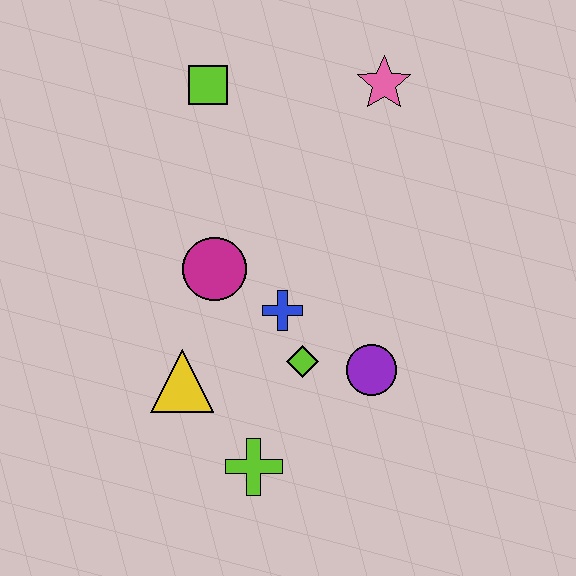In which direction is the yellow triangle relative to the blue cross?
The yellow triangle is to the left of the blue cross.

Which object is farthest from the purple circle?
The lime square is farthest from the purple circle.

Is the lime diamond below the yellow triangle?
No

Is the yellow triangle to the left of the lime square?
Yes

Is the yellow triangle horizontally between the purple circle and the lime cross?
No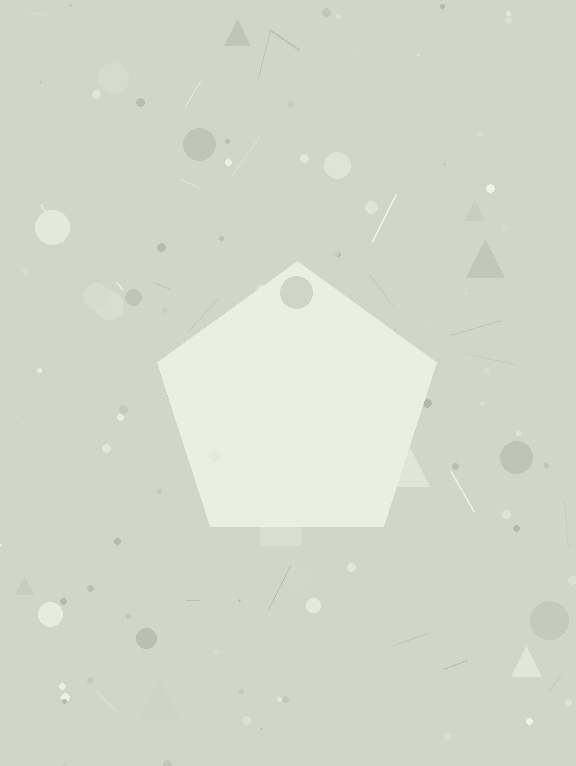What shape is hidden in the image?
A pentagon is hidden in the image.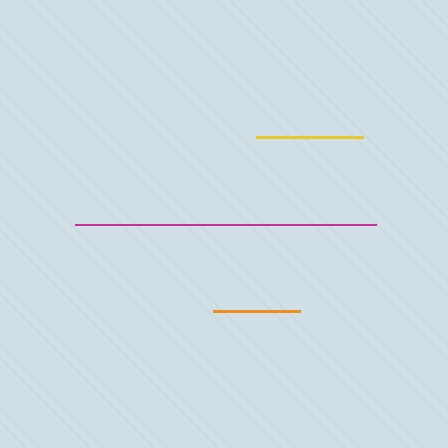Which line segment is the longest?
The magenta line is the longest at approximately 301 pixels.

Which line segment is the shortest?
The orange line is the shortest at approximately 88 pixels.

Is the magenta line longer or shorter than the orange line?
The magenta line is longer than the orange line.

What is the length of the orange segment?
The orange segment is approximately 88 pixels long.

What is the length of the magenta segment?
The magenta segment is approximately 301 pixels long.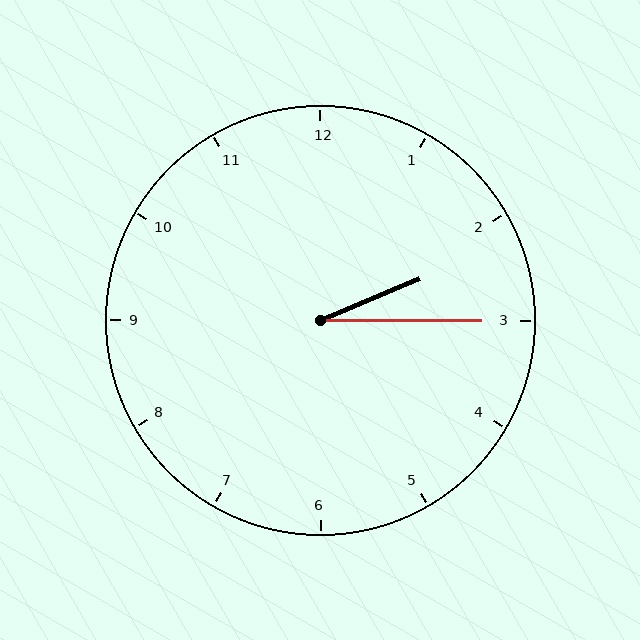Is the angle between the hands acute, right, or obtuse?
It is acute.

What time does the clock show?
2:15.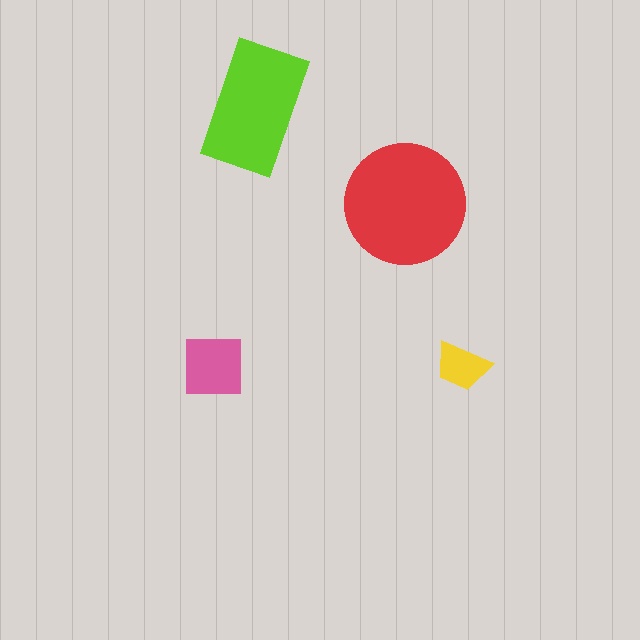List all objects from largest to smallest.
The red circle, the lime rectangle, the pink square, the yellow trapezoid.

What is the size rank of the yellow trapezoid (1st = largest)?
4th.